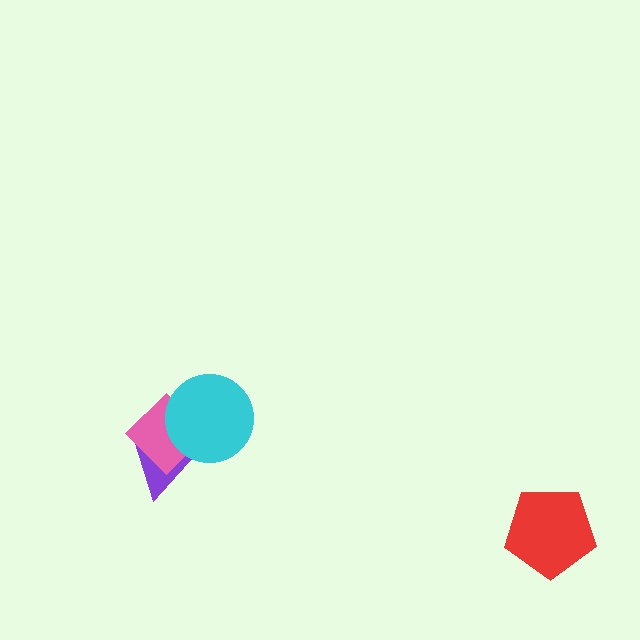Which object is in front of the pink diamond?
The cyan circle is in front of the pink diamond.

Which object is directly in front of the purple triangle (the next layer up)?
The pink diamond is directly in front of the purple triangle.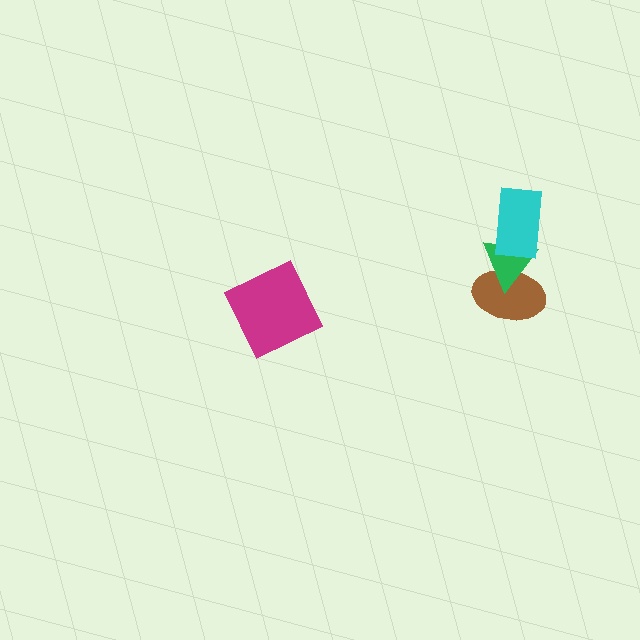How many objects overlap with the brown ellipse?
1 object overlaps with the brown ellipse.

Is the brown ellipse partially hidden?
Yes, it is partially covered by another shape.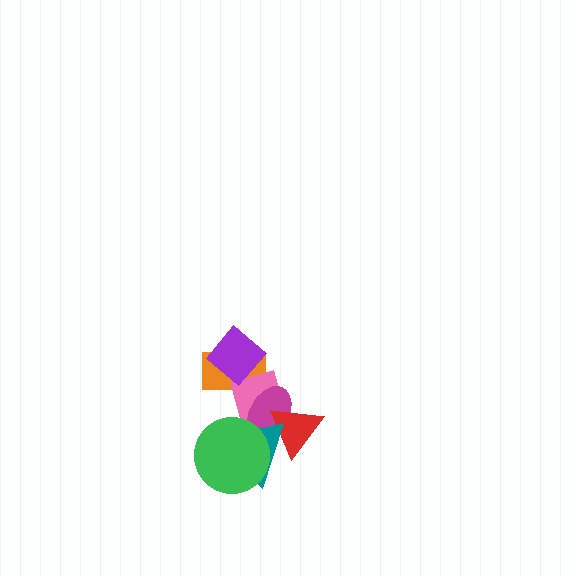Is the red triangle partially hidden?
Yes, it is partially covered by another shape.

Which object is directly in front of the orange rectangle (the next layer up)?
The pink diamond is directly in front of the orange rectangle.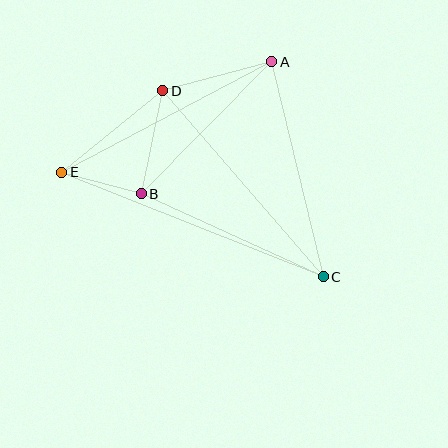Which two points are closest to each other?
Points B and E are closest to each other.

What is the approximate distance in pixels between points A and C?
The distance between A and C is approximately 221 pixels.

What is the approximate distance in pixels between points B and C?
The distance between B and C is approximately 200 pixels.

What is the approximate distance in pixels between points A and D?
The distance between A and D is approximately 113 pixels.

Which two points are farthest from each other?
Points C and E are farthest from each other.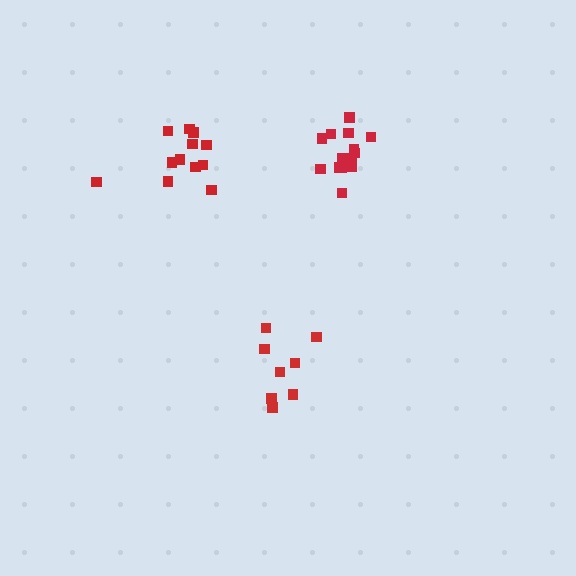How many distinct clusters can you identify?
There are 3 distinct clusters.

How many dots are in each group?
Group 1: 14 dots, Group 2: 8 dots, Group 3: 12 dots (34 total).